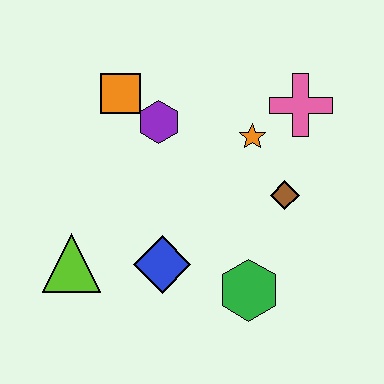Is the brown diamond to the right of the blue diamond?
Yes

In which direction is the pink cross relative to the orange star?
The pink cross is to the right of the orange star.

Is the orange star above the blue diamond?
Yes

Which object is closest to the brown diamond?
The orange star is closest to the brown diamond.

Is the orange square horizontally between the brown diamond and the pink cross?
No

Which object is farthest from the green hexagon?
The orange square is farthest from the green hexagon.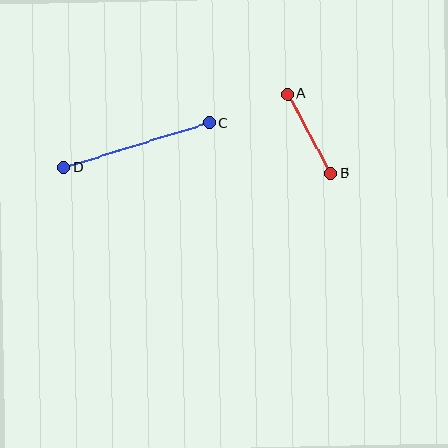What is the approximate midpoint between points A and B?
The midpoint is at approximately (309, 133) pixels.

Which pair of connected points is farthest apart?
Points C and D are farthest apart.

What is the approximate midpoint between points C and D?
The midpoint is at approximately (136, 145) pixels.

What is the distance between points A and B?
The distance is approximately 90 pixels.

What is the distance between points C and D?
The distance is approximately 153 pixels.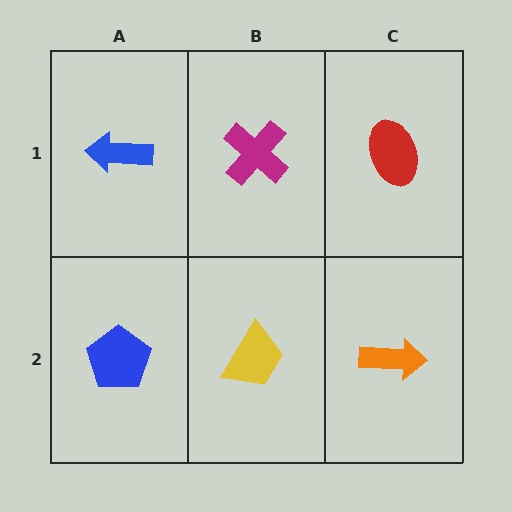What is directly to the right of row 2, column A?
A yellow trapezoid.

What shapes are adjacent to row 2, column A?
A blue arrow (row 1, column A), a yellow trapezoid (row 2, column B).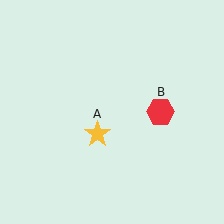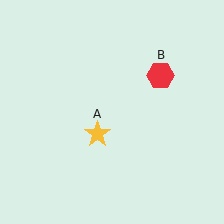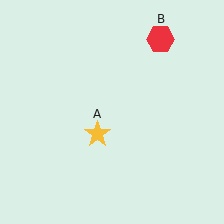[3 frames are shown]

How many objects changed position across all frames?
1 object changed position: red hexagon (object B).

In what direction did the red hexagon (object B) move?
The red hexagon (object B) moved up.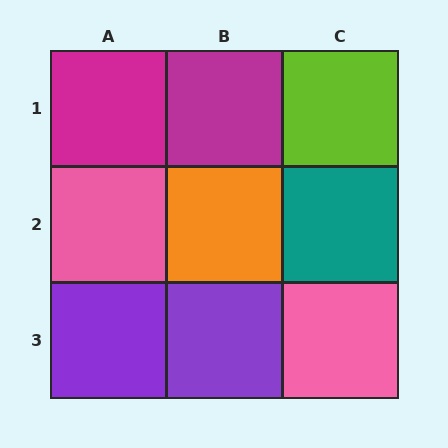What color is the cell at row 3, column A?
Purple.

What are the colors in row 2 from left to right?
Pink, orange, teal.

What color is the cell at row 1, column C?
Lime.